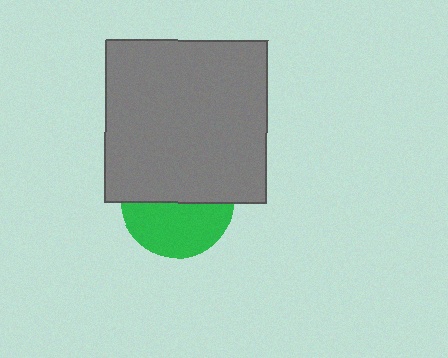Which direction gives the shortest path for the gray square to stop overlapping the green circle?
Moving up gives the shortest separation.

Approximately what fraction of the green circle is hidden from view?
Roughly 51% of the green circle is hidden behind the gray square.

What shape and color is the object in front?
The object in front is a gray square.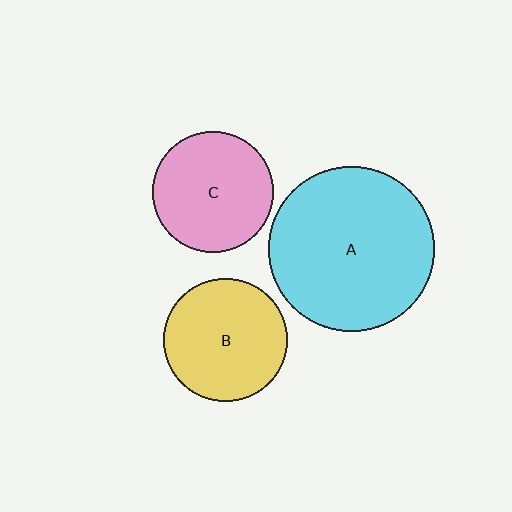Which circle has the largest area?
Circle A (cyan).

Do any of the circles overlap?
No, none of the circles overlap.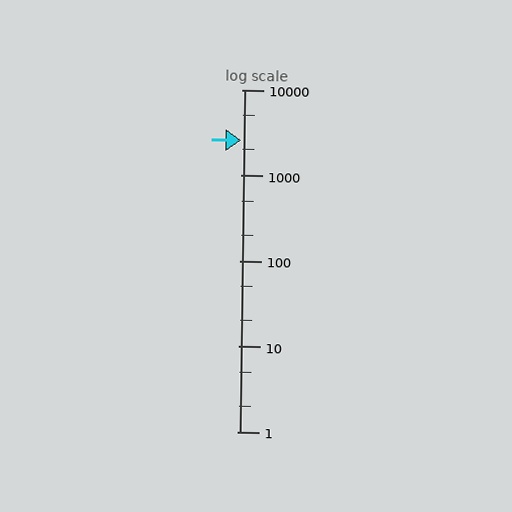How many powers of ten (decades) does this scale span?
The scale spans 4 decades, from 1 to 10000.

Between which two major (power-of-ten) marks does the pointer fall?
The pointer is between 1000 and 10000.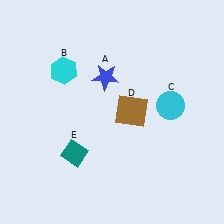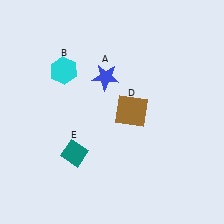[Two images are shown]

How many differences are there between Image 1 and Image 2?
There is 1 difference between the two images.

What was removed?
The cyan circle (C) was removed in Image 2.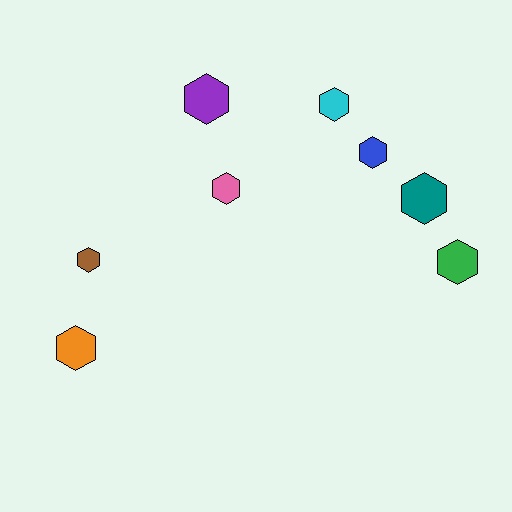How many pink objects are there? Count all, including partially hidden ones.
There is 1 pink object.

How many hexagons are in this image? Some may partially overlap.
There are 8 hexagons.